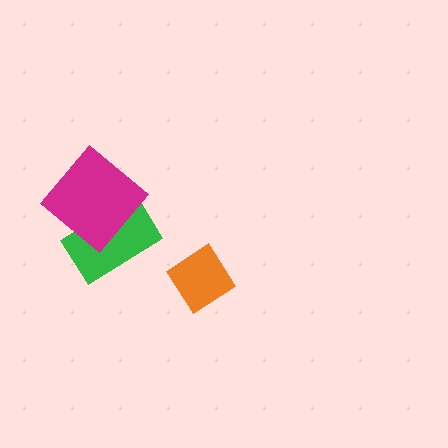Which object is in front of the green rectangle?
The magenta diamond is in front of the green rectangle.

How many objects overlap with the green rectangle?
1 object overlaps with the green rectangle.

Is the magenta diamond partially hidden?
No, no other shape covers it.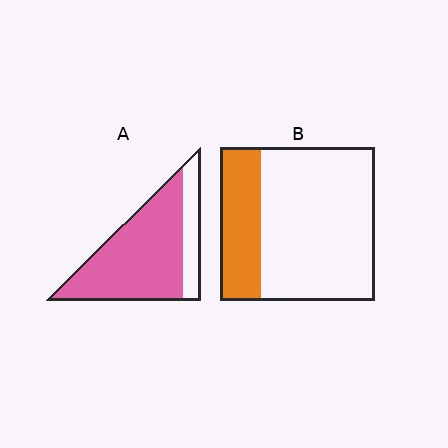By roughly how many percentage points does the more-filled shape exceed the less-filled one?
By roughly 50 percentage points (A over B).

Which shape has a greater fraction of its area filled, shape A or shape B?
Shape A.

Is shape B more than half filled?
No.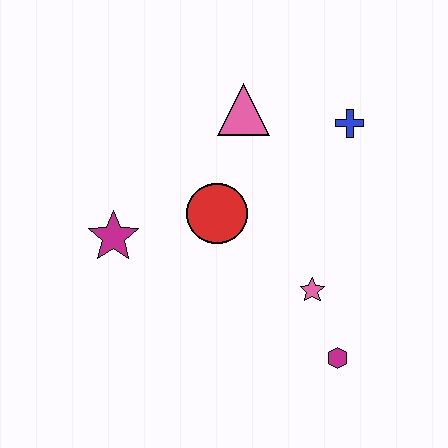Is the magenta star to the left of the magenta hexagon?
Yes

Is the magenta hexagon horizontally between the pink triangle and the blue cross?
Yes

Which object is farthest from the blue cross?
The magenta star is farthest from the blue cross.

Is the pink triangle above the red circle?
Yes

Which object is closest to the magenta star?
The red circle is closest to the magenta star.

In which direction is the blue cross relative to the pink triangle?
The blue cross is to the right of the pink triangle.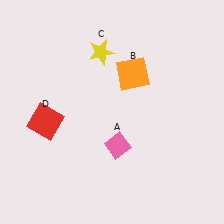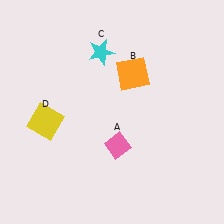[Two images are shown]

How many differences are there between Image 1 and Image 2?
There are 2 differences between the two images.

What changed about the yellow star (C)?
In Image 1, C is yellow. In Image 2, it changed to cyan.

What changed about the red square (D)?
In Image 1, D is red. In Image 2, it changed to yellow.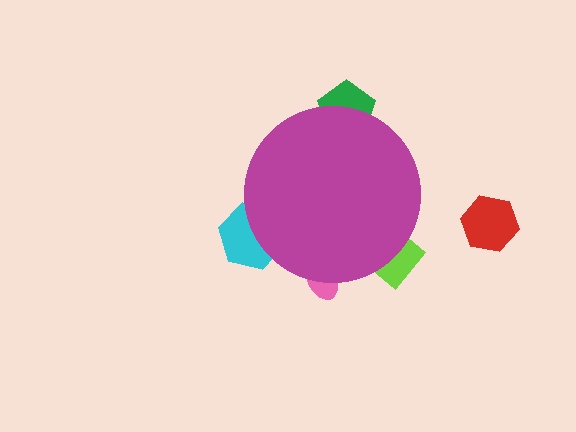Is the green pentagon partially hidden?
Yes, the green pentagon is partially hidden behind the magenta circle.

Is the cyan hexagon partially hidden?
Yes, the cyan hexagon is partially hidden behind the magenta circle.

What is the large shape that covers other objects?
A magenta circle.